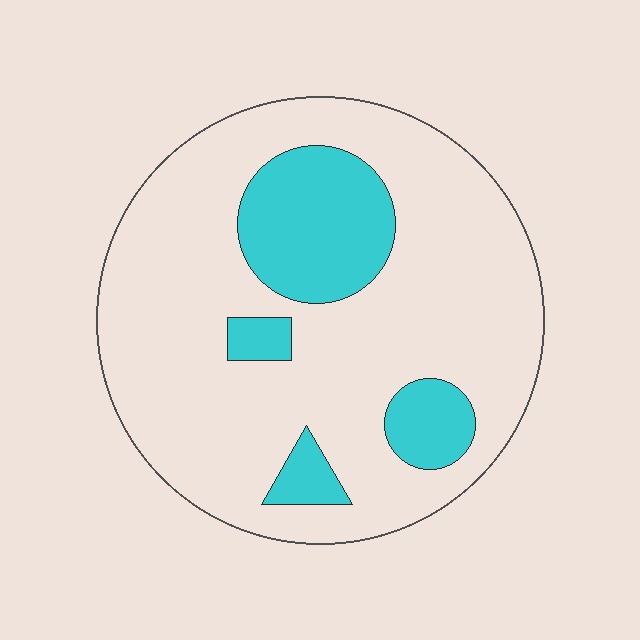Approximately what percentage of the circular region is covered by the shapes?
Approximately 20%.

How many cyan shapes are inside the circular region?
4.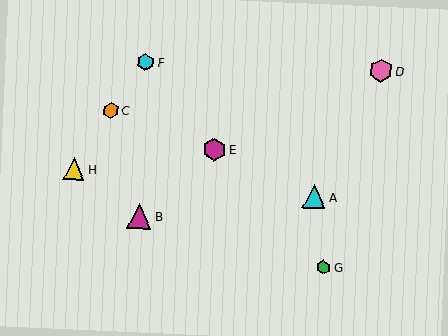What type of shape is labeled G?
Shape G is a green hexagon.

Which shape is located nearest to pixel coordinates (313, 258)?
The green hexagon (labeled G) at (323, 267) is nearest to that location.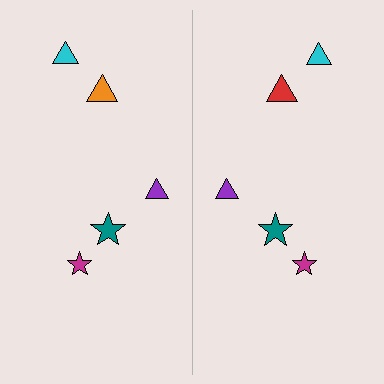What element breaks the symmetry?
The red triangle on the right side breaks the symmetry — its mirror counterpart is orange.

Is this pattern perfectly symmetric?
No, the pattern is not perfectly symmetric. The red triangle on the right side breaks the symmetry — its mirror counterpart is orange.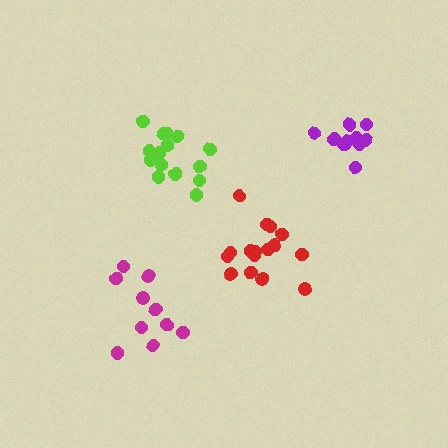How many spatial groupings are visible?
There are 4 spatial groupings.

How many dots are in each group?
Group 1: 10 dots, Group 2: 10 dots, Group 3: 16 dots, Group 4: 16 dots (52 total).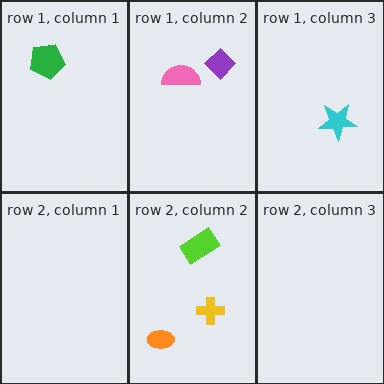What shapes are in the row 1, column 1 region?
The green pentagon.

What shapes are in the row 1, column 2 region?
The purple diamond, the pink semicircle.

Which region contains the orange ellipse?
The row 2, column 2 region.